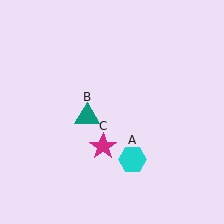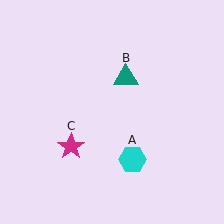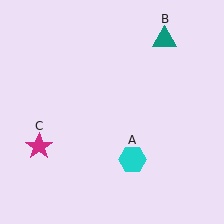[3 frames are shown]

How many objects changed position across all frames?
2 objects changed position: teal triangle (object B), magenta star (object C).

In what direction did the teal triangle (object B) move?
The teal triangle (object B) moved up and to the right.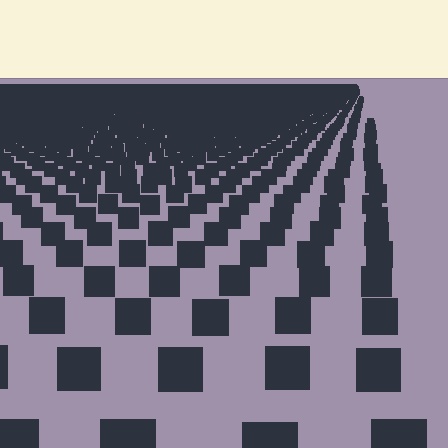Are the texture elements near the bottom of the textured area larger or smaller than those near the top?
Larger. Near the bottom, elements are closer to the viewer and appear at a bigger on-screen size.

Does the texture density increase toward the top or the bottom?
Density increases toward the top.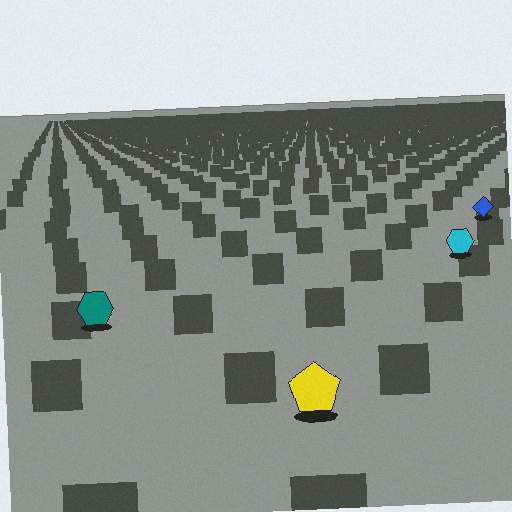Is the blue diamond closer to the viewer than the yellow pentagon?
No. The yellow pentagon is closer — you can tell from the texture gradient: the ground texture is coarser near it.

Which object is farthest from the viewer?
The blue diamond is farthest from the viewer. It appears smaller and the ground texture around it is denser.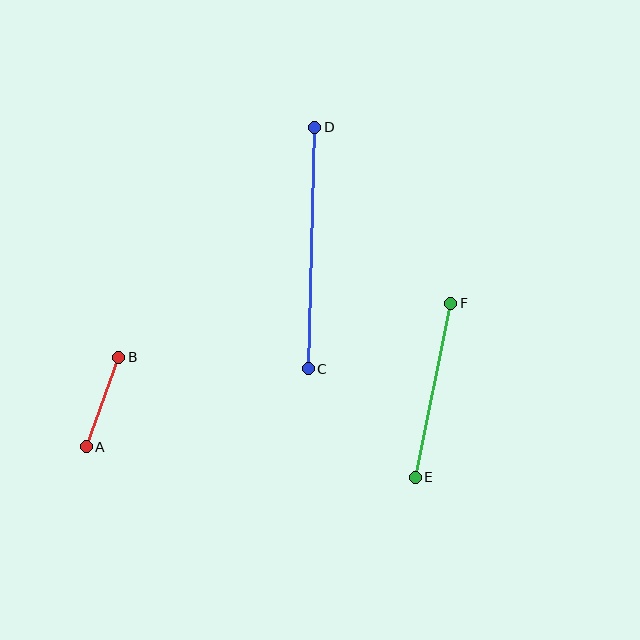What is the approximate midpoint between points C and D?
The midpoint is at approximately (311, 248) pixels.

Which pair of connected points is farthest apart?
Points C and D are farthest apart.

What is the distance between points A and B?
The distance is approximately 95 pixels.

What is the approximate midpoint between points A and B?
The midpoint is at approximately (103, 402) pixels.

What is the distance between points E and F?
The distance is approximately 178 pixels.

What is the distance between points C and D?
The distance is approximately 241 pixels.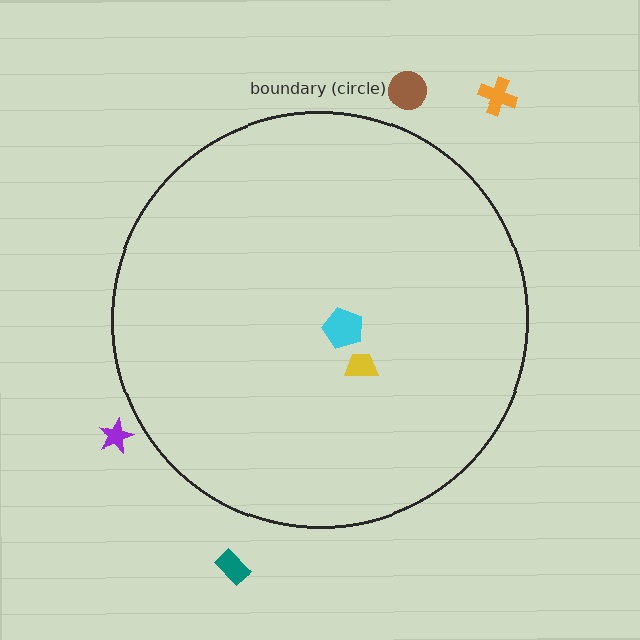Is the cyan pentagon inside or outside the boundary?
Inside.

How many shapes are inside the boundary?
2 inside, 4 outside.